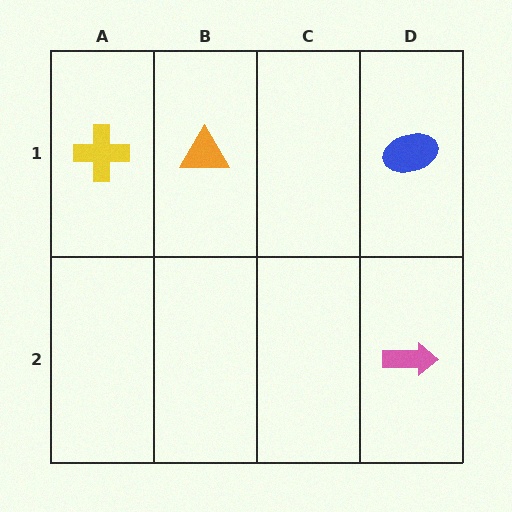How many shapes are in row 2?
1 shape.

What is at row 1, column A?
A yellow cross.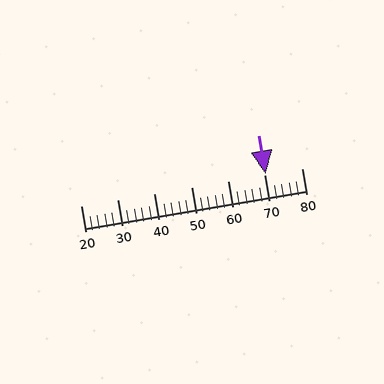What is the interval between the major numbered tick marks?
The major tick marks are spaced 10 units apart.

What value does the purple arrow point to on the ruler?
The purple arrow points to approximately 70.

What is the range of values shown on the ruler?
The ruler shows values from 20 to 80.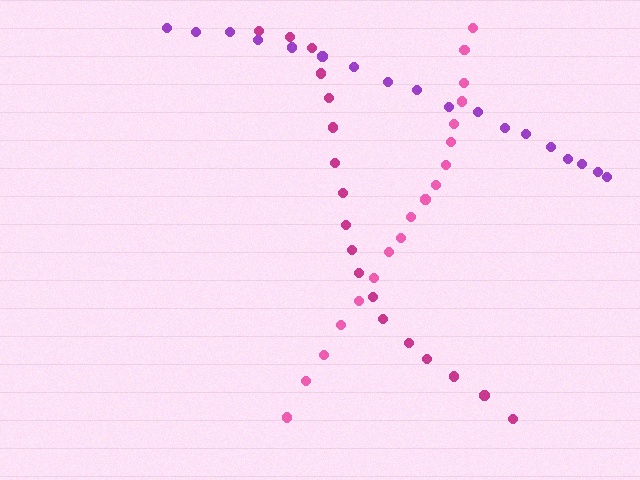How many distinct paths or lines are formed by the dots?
There are 3 distinct paths.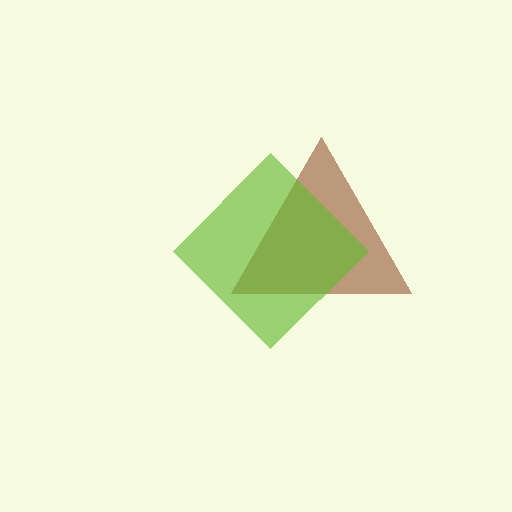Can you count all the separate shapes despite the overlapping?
Yes, there are 2 separate shapes.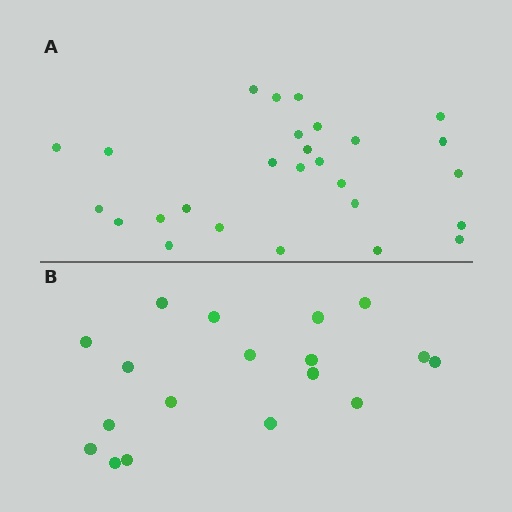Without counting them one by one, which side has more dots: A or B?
Region A (the top region) has more dots.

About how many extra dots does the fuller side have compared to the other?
Region A has roughly 8 or so more dots than region B.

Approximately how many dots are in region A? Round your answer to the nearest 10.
About 30 dots. (The exact count is 27, which rounds to 30.)